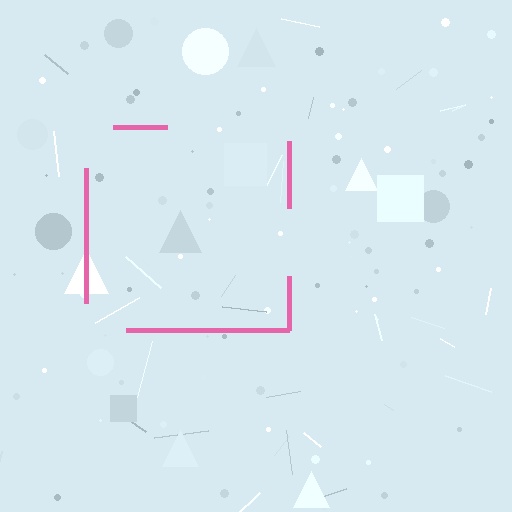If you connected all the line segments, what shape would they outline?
They would outline a square.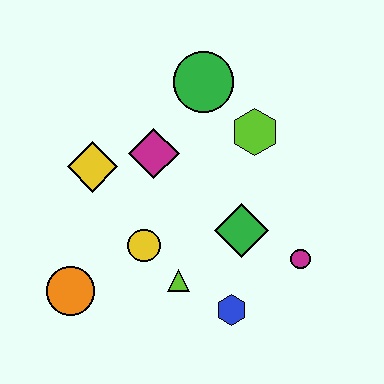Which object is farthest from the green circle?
The orange circle is farthest from the green circle.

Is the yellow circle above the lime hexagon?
No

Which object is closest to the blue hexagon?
The lime triangle is closest to the blue hexagon.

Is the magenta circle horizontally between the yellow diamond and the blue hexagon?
No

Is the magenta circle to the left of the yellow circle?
No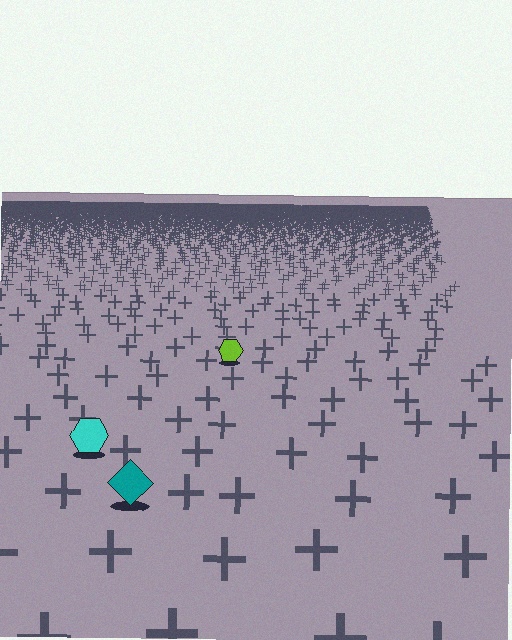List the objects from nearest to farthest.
From nearest to farthest: the teal diamond, the cyan hexagon, the lime hexagon.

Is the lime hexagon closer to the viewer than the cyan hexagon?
No. The cyan hexagon is closer — you can tell from the texture gradient: the ground texture is coarser near it.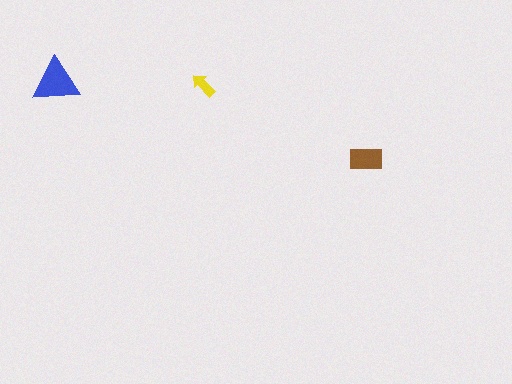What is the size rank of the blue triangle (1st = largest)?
1st.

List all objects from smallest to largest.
The yellow arrow, the brown rectangle, the blue triangle.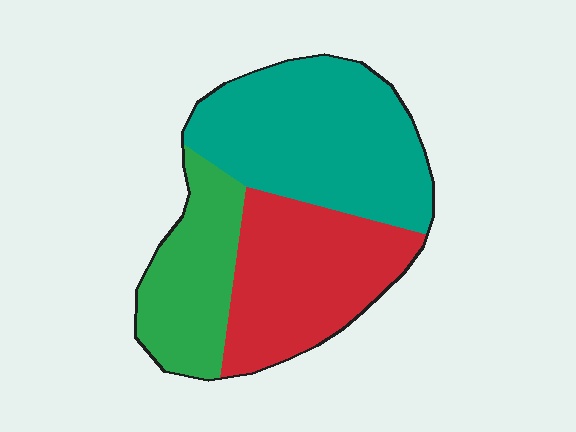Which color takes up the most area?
Teal, at roughly 45%.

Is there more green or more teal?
Teal.